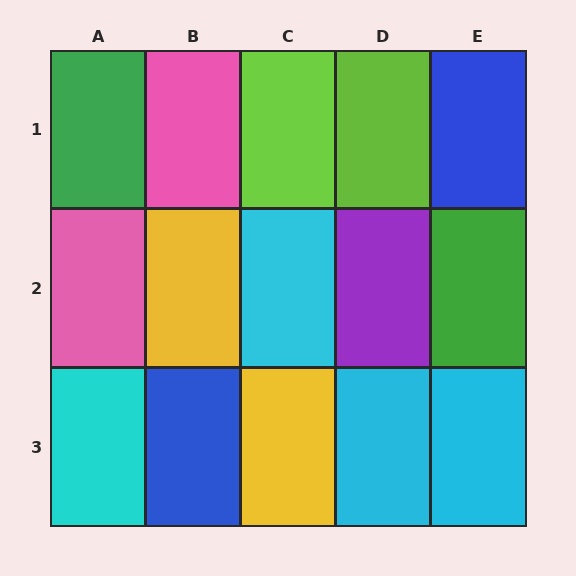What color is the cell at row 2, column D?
Purple.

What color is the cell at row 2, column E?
Green.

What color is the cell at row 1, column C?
Lime.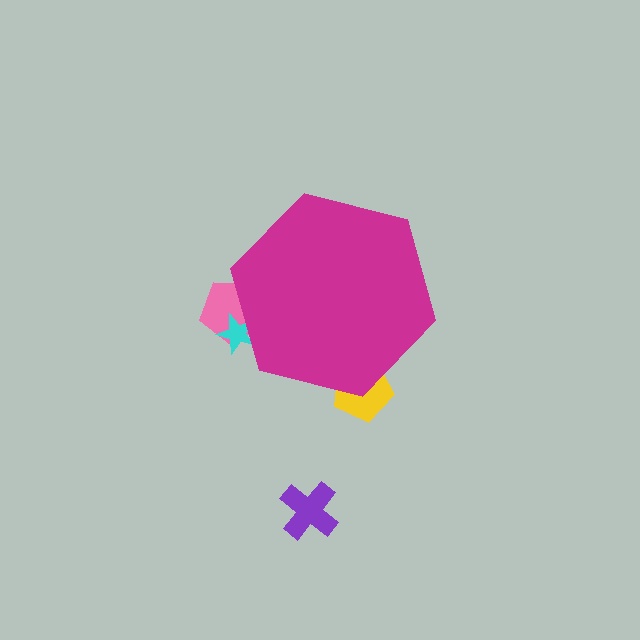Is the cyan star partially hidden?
Yes, the cyan star is partially hidden behind the magenta hexagon.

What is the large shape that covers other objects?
A magenta hexagon.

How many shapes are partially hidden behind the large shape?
3 shapes are partially hidden.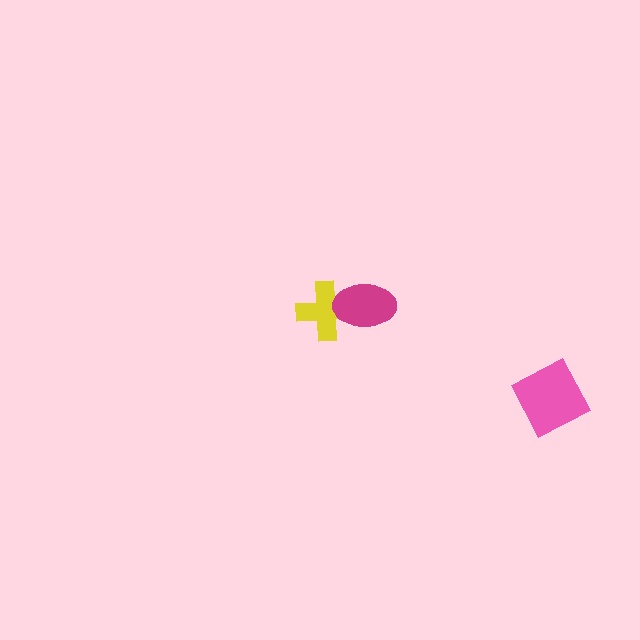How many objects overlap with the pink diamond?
0 objects overlap with the pink diamond.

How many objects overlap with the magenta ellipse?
1 object overlaps with the magenta ellipse.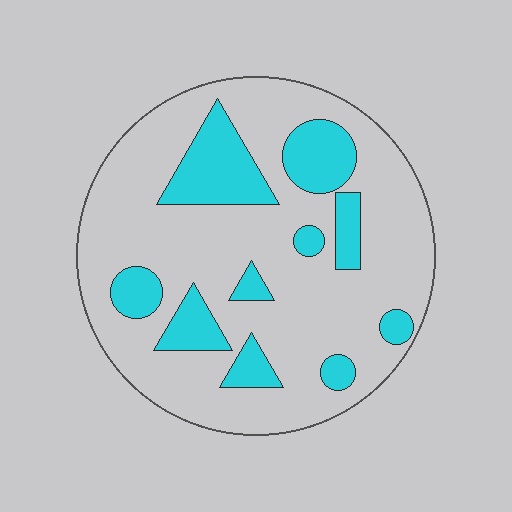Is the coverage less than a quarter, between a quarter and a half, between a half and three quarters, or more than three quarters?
Less than a quarter.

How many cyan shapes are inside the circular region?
10.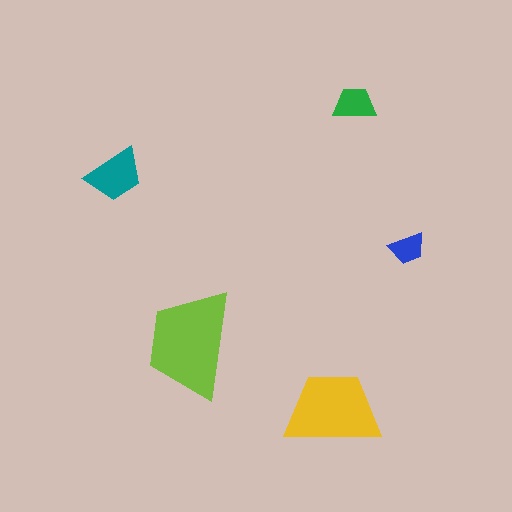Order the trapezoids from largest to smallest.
the lime one, the yellow one, the teal one, the green one, the blue one.